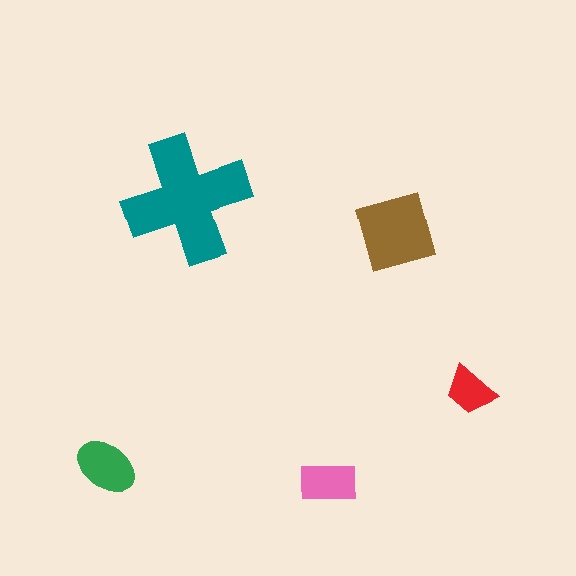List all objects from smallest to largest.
The red trapezoid, the pink rectangle, the green ellipse, the brown square, the teal cross.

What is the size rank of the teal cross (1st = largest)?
1st.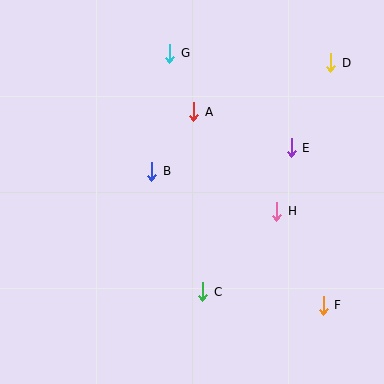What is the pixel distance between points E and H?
The distance between E and H is 65 pixels.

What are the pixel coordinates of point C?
Point C is at (203, 292).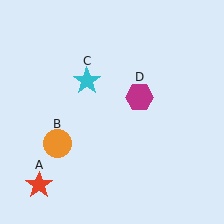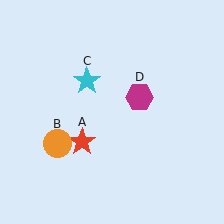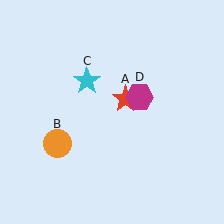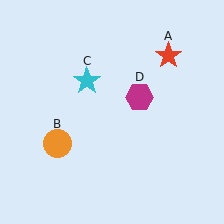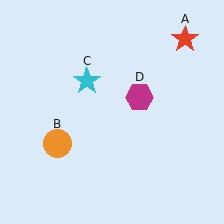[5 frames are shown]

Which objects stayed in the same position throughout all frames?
Orange circle (object B) and cyan star (object C) and magenta hexagon (object D) remained stationary.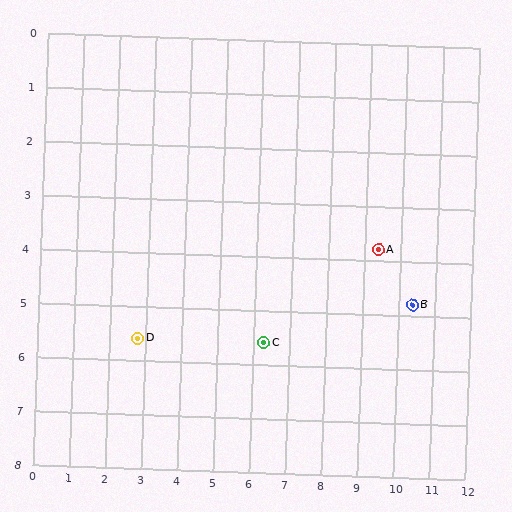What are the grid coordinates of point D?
Point D is at approximately (2.8, 5.6).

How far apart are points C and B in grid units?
Points C and B are about 4.2 grid units apart.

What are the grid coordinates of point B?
Point B is at approximately (10.4, 4.8).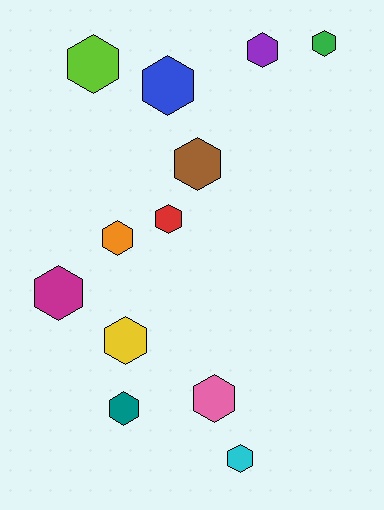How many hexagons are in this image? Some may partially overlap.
There are 12 hexagons.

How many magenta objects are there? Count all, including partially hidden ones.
There is 1 magenta object.